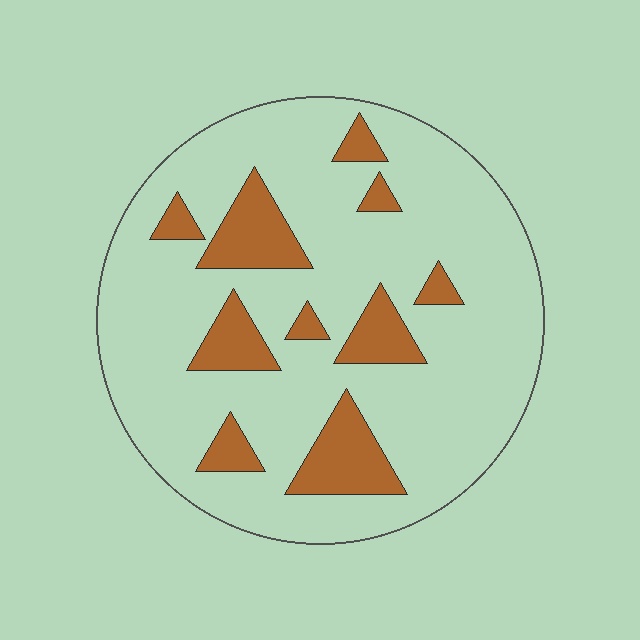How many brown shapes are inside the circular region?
10.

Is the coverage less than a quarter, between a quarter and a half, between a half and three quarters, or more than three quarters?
Less than a quarter.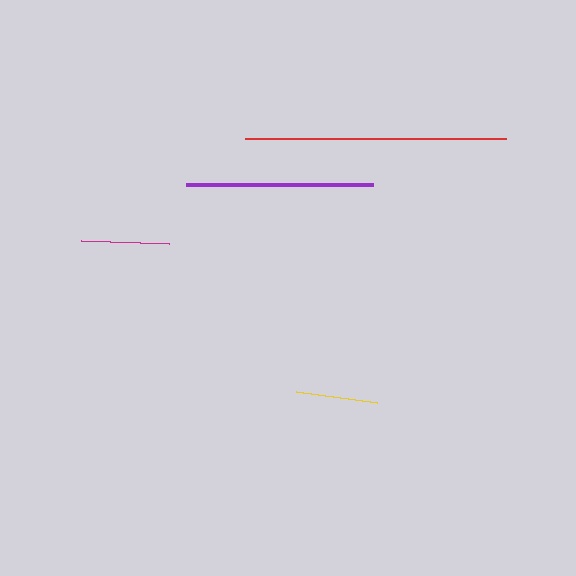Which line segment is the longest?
The red line is the longest at approximately 261 pixels.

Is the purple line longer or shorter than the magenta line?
The purple line is longer than the magenta line.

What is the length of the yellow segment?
The yellow segment is approximately 82 pixels long.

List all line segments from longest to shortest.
From longest to shortest: red, purple, magenta, yellow.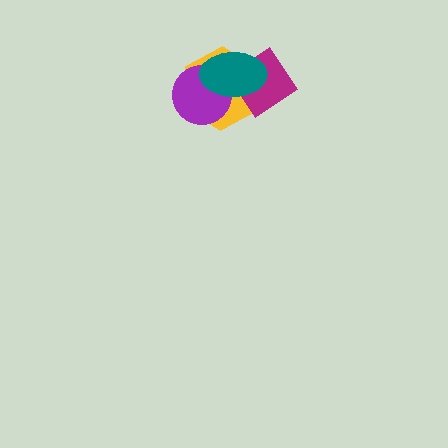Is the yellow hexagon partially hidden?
Yes, it is partially covered by another shape.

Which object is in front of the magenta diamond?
The teal ellipse is in front of the magenta diamond.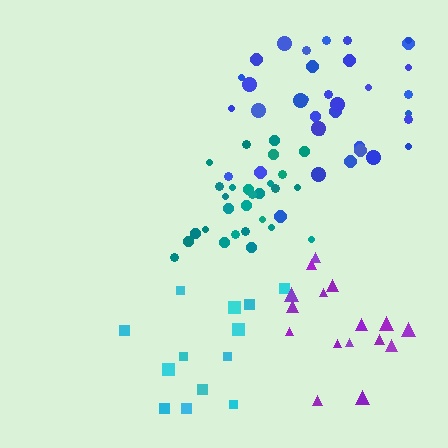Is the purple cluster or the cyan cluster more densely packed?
Purple.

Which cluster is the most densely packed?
Teal.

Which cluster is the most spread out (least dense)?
Cyan.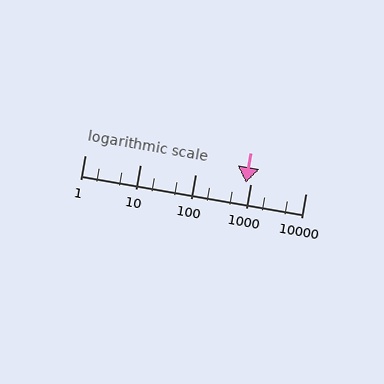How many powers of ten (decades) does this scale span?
The scale spans 4 decades, from 1 to 10000.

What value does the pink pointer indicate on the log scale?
The pointer indicates approximately 840.